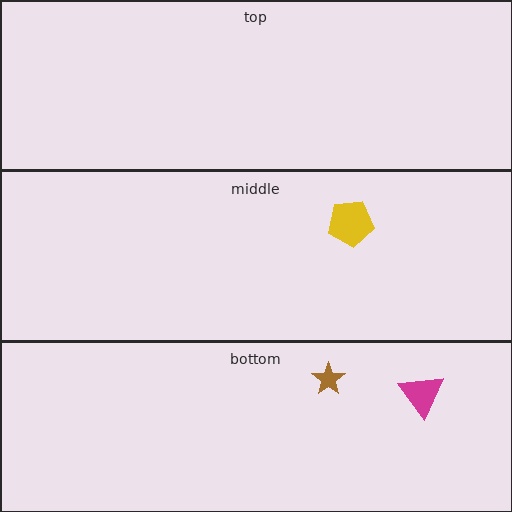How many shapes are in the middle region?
1.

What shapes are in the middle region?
The yellow pentagon.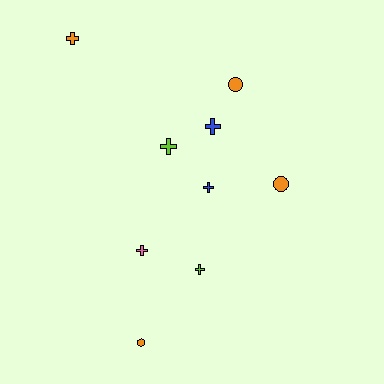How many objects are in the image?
There are 9 objects.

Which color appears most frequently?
Orange, with 4 objects.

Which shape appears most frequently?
Cross, with 6 objects.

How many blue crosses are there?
There are 2 blue crosses.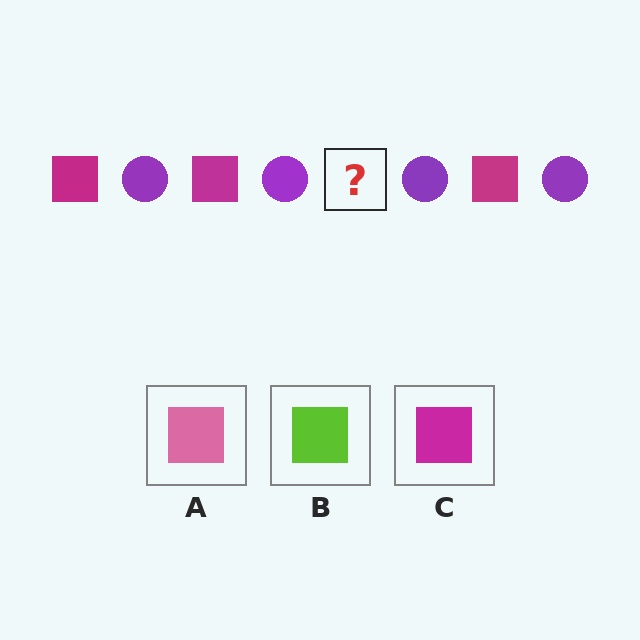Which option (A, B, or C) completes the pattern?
C.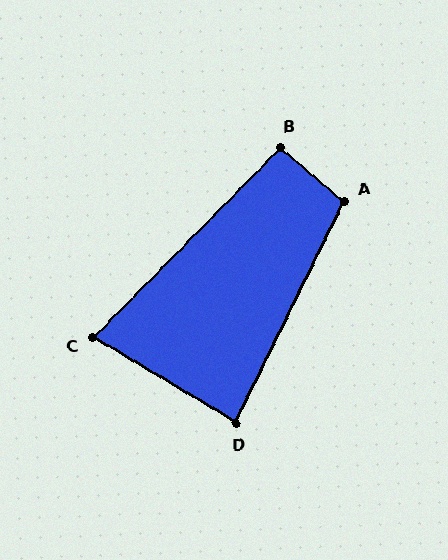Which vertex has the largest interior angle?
A, at approximately 104 degrees.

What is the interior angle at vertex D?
Approximately 85 degrees (approximately right).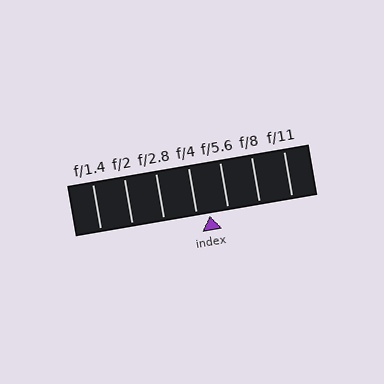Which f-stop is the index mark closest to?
The index mark is closest to f/4.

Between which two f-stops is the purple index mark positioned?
The index mark is between f/4 and f/5.6.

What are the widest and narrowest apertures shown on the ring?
The widest aperture shown is f/1.4 and the narrowest is f/11.